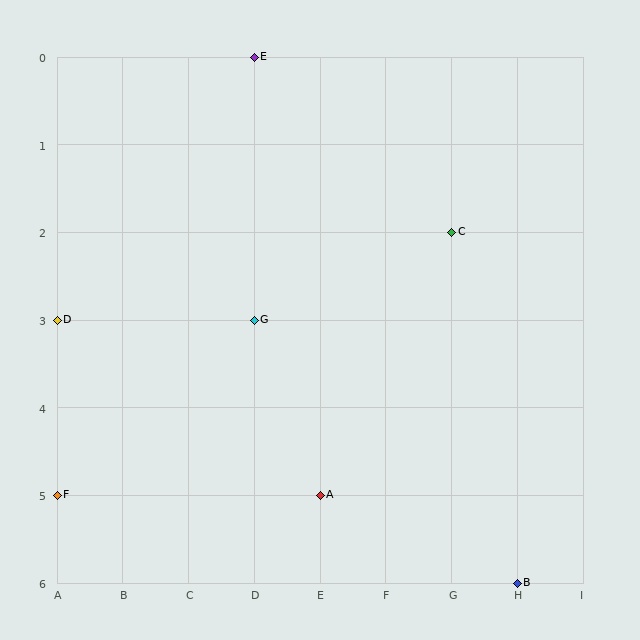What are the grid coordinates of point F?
Point F is at grid coordinates (A, 5).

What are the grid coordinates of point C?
Point C is at grid coordinates (G, 2).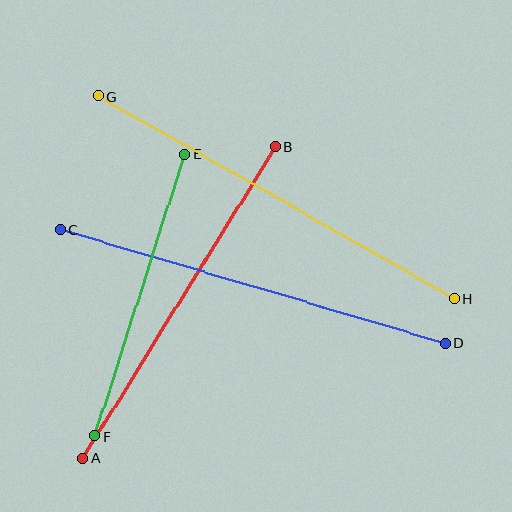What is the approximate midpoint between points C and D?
The midpoint is at approximately (253, 286) pixels.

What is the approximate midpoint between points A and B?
The midpoint is at approximately (179, 303) pixels.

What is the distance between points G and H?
The distance is approximately 410 pixels.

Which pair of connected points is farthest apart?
Points G and H are farthest apart.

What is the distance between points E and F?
The distance is approximately 295 pixels.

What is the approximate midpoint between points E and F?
The midpoint is at approximately (140, 295) pixels.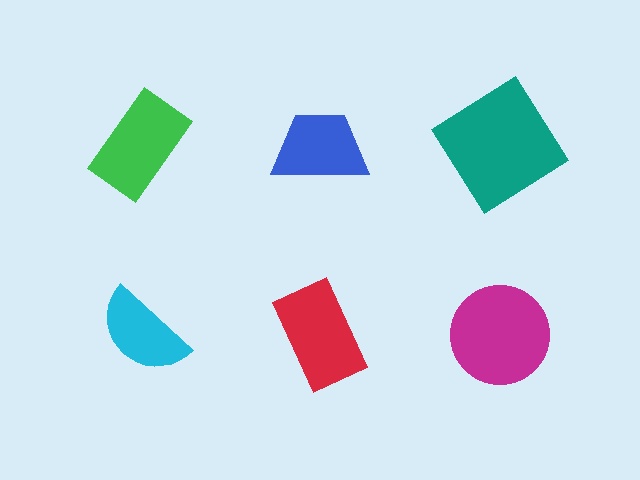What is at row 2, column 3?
A magenta circle.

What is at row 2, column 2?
A red rectangle.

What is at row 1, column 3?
A teal diamond.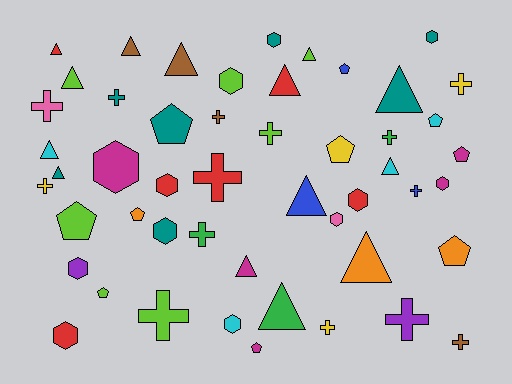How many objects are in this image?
There are 50 objects.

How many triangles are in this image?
There are 14 triangles.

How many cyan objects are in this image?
There are 4 cyan objects.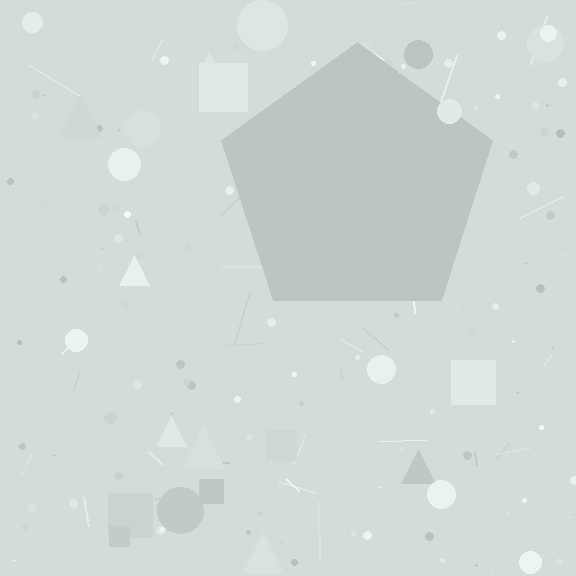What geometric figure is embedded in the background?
A pentagon is embedded in the background.